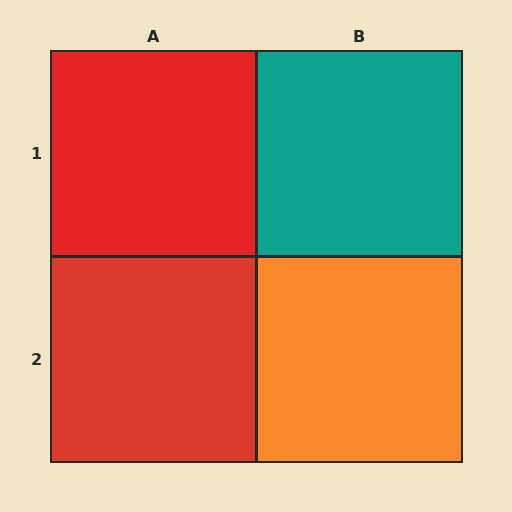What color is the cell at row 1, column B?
Teal.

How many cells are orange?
1 cell is orange.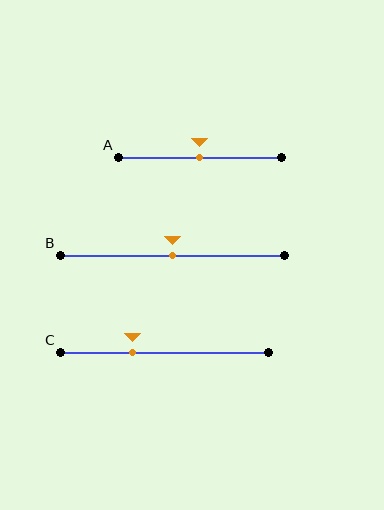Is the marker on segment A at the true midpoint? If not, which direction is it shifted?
Yes, the marker on segment A is at the true midpoint.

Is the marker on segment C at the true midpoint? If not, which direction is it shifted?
No, the marker on segment C is shifted to the left by about 15% of the segment length.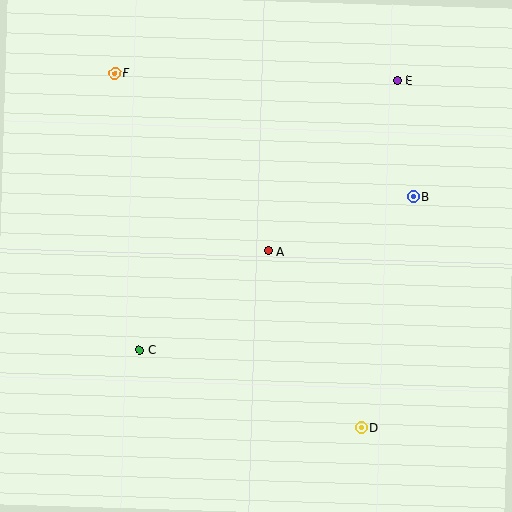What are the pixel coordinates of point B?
Point B is at (413, 196).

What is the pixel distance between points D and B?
The distance between D and B is 237 pixels.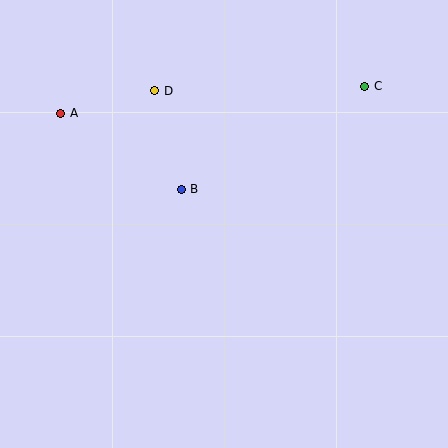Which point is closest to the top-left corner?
Point A is closest to the top-left corner.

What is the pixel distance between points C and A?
The distance between C and A is 305 pixels.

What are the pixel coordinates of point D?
Point D is at (155, 91).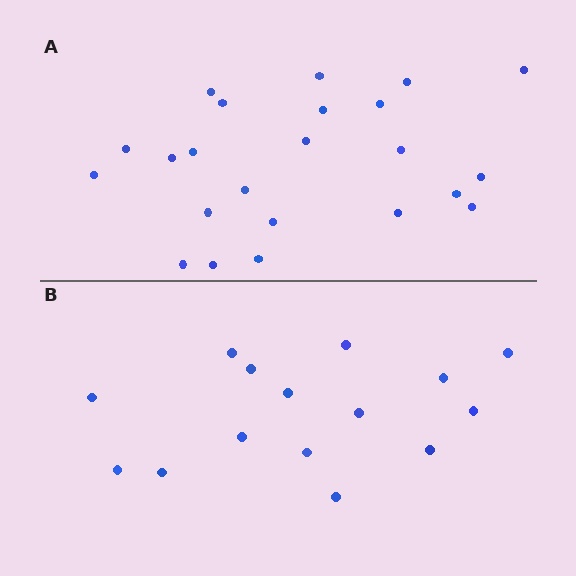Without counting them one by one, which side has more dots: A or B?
Region A (the top region) has more dots.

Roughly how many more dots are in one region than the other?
Region A has roughly 8 or so more dots than region B.